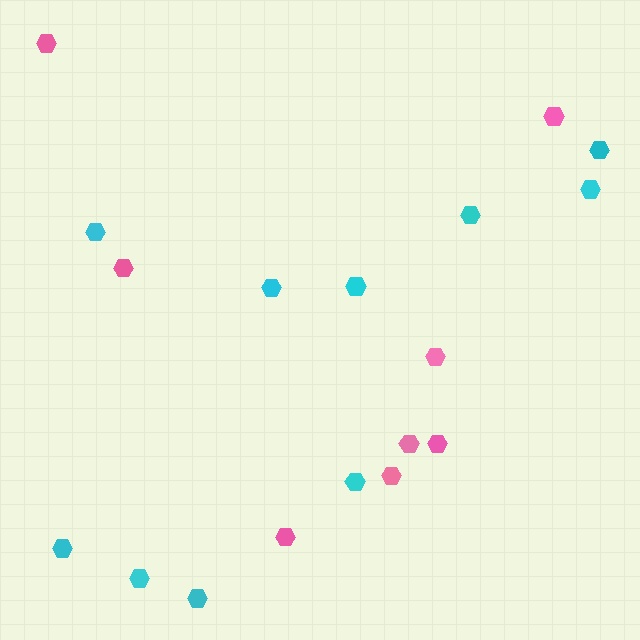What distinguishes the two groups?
There are 2 groups: one group of cyan hexagons (10) and one group of pink hexagons (8).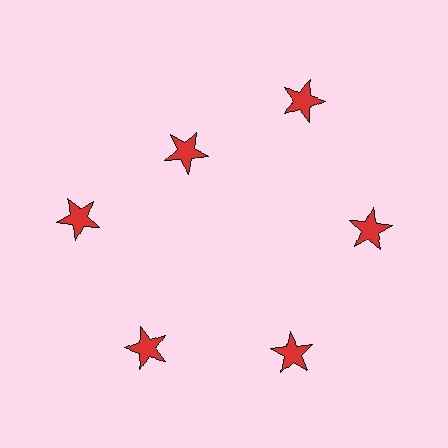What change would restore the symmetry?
The symmetry would be restored by moving it outward, back onto the ring so that all 6 stars sit at equal angles and equal distance from the center.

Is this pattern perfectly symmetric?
No. The 6 red stars are arranged in a ring, but one element near the 11 o'clock position is pulled inward toward the center, breaking the 6-fold rotational symmetry.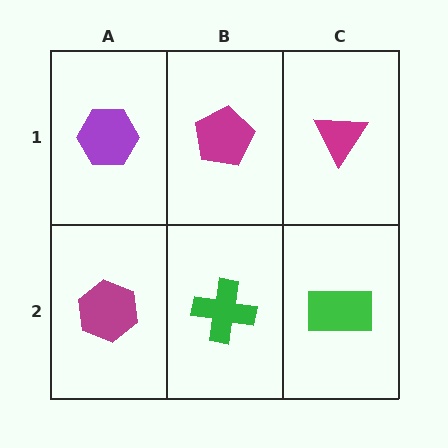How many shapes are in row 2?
3 shapes.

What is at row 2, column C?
A green rectangle.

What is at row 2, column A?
A magenta hexagon.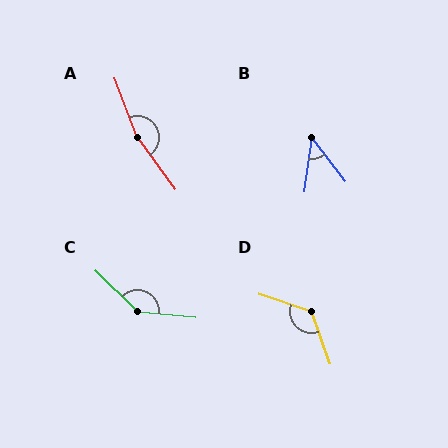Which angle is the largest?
A, at approximately 165 degrees.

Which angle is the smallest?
B, at approximately 45 degrees.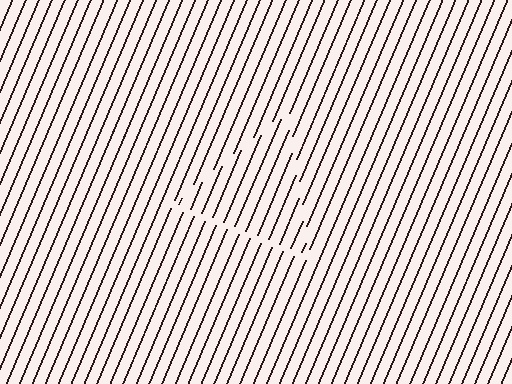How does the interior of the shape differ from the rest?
The interior of the shape contains the same grating, shifted by half a period — the contour is defined by the phase discontinuity where line-ends from the inner and outer gratings abut.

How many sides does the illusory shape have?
3 sides — the line-ends trace a triangle.